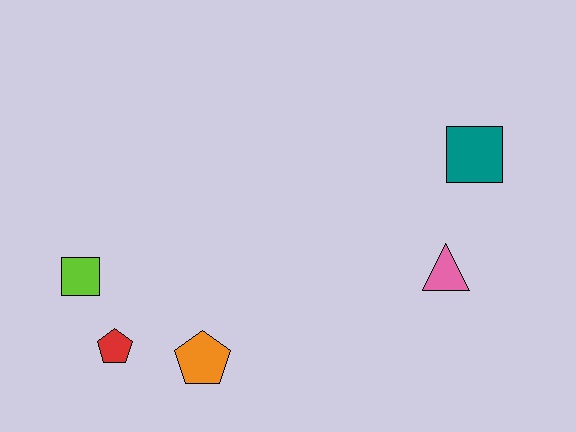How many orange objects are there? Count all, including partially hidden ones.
There is 1 orange object.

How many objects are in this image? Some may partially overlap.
There are 5 objects.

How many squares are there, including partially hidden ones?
There are 2 squares.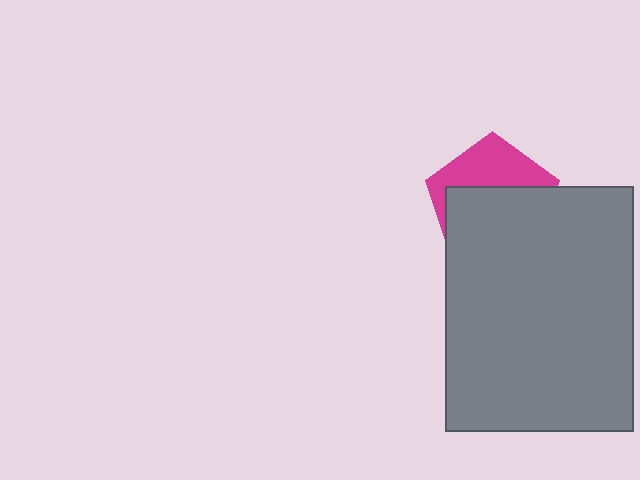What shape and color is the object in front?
The object in front is a gray rectangle.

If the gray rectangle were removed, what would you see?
You would see the complete magenta pentagon.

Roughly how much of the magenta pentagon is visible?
A small part of it is visible (roughly 38%).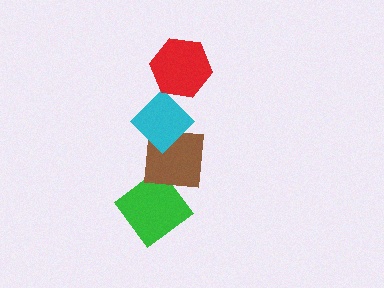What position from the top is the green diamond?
The green diamond is 4th from the top.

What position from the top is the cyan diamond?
The cyan diamond is 2nd from the top.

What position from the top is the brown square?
The brown square is 3rd from the top.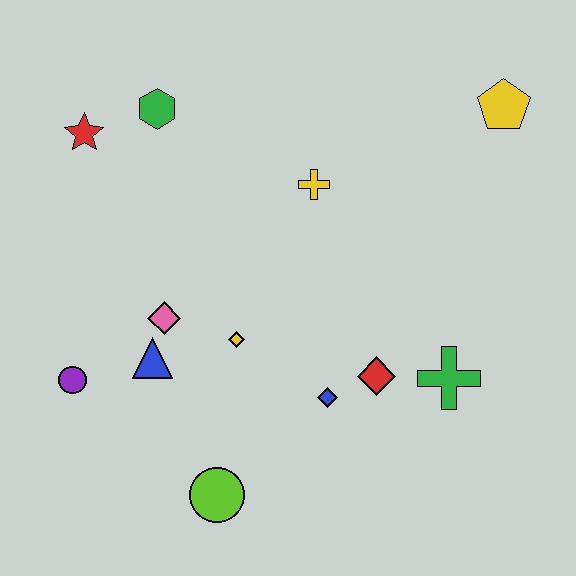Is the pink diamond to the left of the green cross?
Yes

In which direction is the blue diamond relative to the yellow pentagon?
The blue diamond is below the yellow pentagon.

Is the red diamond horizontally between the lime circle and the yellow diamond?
No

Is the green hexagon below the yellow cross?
No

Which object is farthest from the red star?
The green cross is farthest from the red star.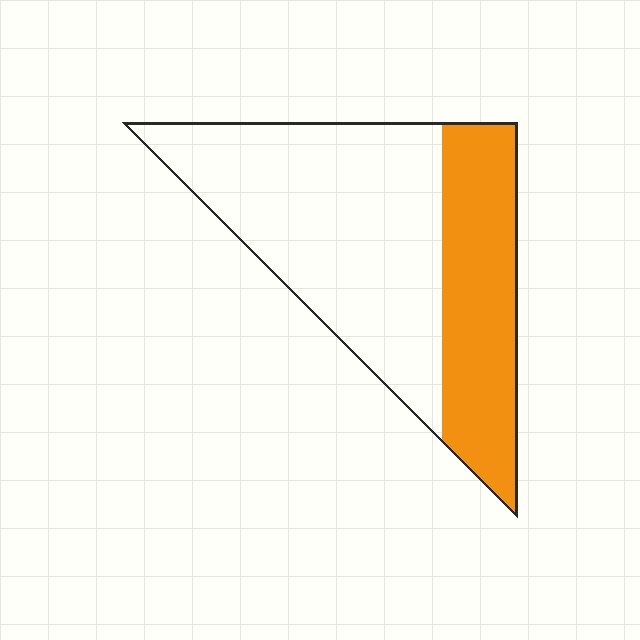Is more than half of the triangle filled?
No.